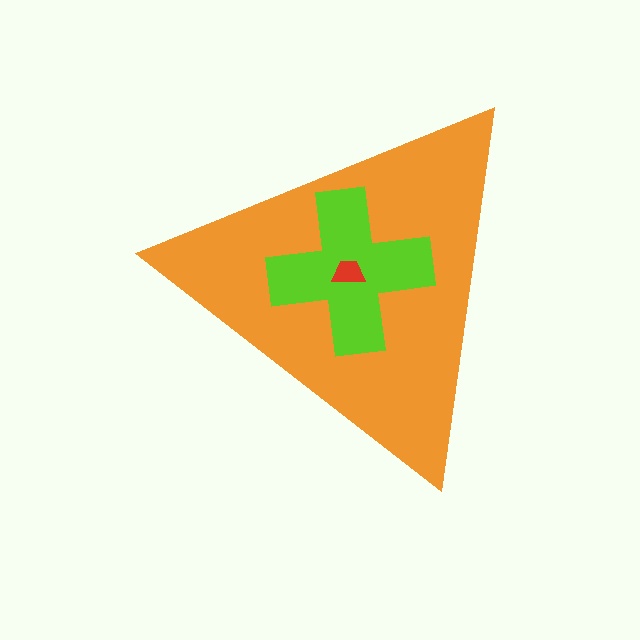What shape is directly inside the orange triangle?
The lime cross.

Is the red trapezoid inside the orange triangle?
Yes.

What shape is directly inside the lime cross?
The red trapezoid.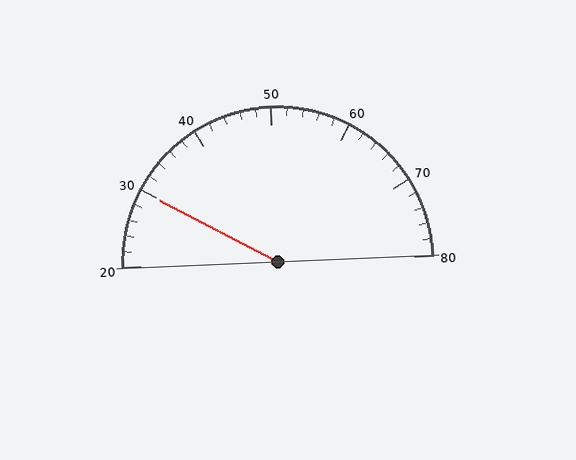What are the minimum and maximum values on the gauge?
The gauge ranges from 20 to 80.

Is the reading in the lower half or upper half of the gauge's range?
The reading is in the lower half of the range (20 to 80).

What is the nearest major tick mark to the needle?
The nearest major tick mark is 30.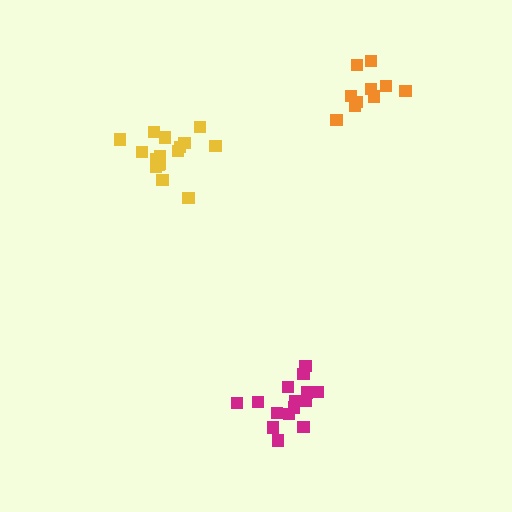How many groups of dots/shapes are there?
There are 3 groups.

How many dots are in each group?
Group 1: 10 dots, Group 2: 16 dots, Group 3: 16 dots (42 total).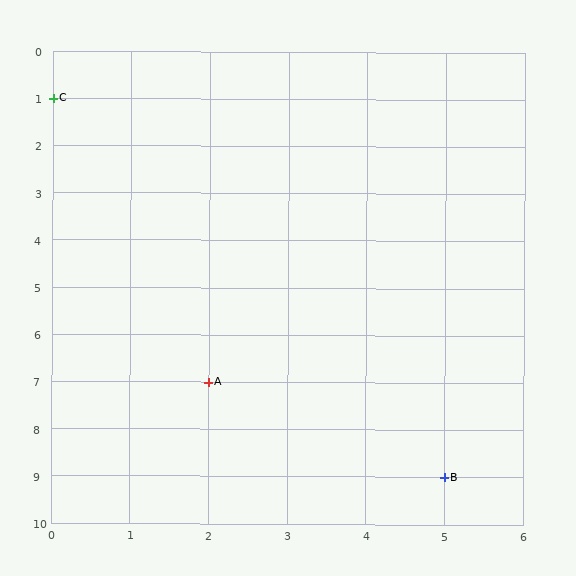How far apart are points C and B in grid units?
Points C and B are 5 columns and 8 rows apart (about 9.4 grid units diagonally).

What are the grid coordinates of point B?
Point B is at grid coordinates (5, 9).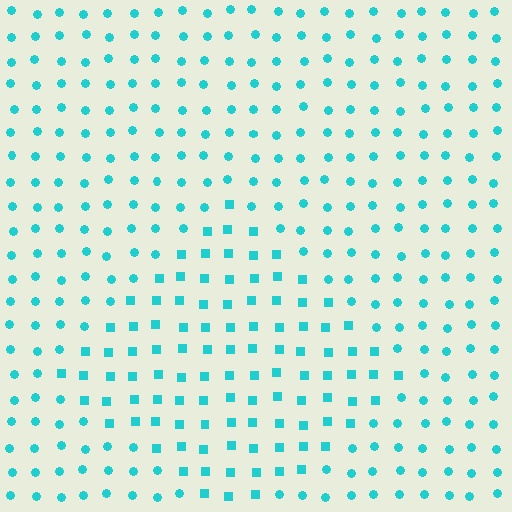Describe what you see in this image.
The image is filled with small cyan elements arranged in a uniform grid. A diamond-shaped region contains squares, while the surrounding area contains circles. The boundary is defined purely by the change in element shape.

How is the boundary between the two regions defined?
The boundary is defined by a change in element shape: squares inside vs. circles outside. All elements share the same color and spacing.